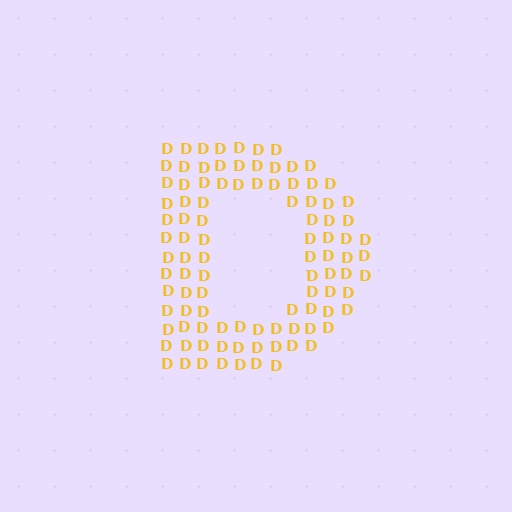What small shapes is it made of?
It is made of small letter D's.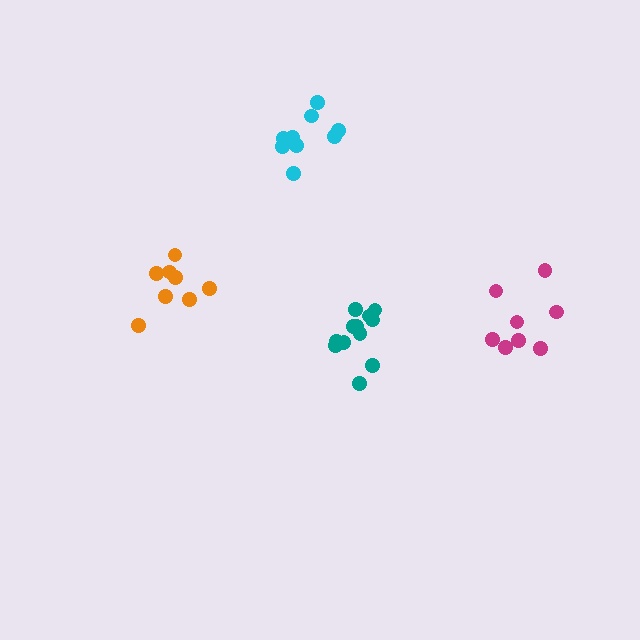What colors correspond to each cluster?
The clusters are colored: teal, magenta, orange, cyan.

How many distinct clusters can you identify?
There are 4 distinct clusters.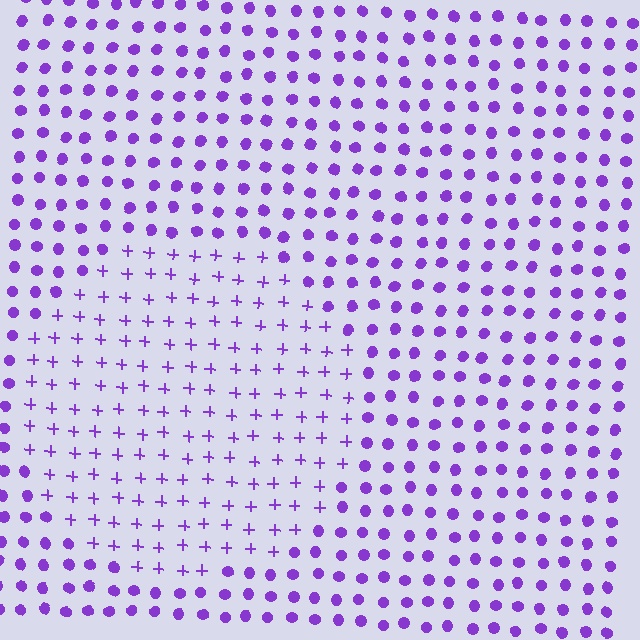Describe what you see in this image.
The image is filled with small purple elements arranged in a uniform grid. A circle-shaped region contains plus signs, while the surrounding area contains circles. The boundary is defined purely by the change in element shape.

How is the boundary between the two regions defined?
The boundary is defined by a change in element shape: plus signs inside vs. circles outside. All elements share the same color and spacing.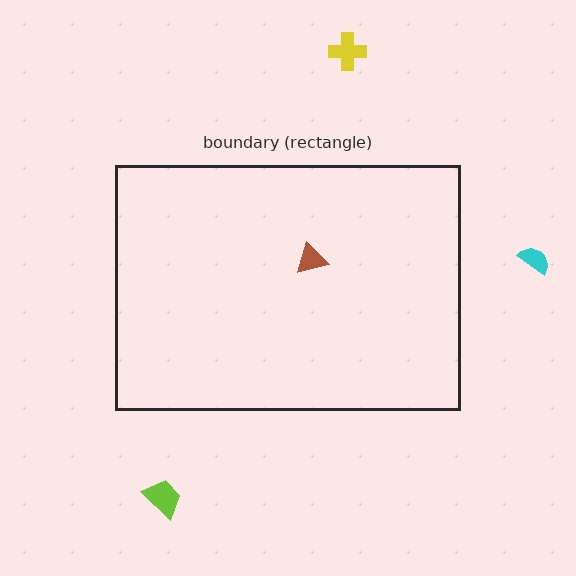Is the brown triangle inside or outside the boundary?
Inside.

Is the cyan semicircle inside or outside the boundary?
Outside.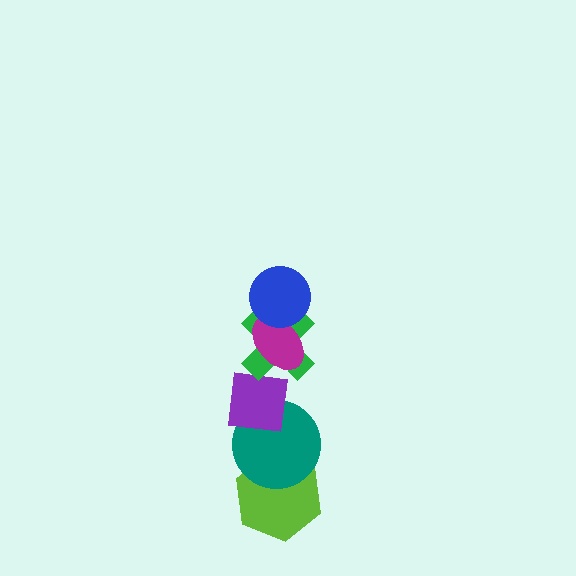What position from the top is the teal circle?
The teal circle is 5th from the top.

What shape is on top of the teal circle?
The purple square is on top of the teal circle.